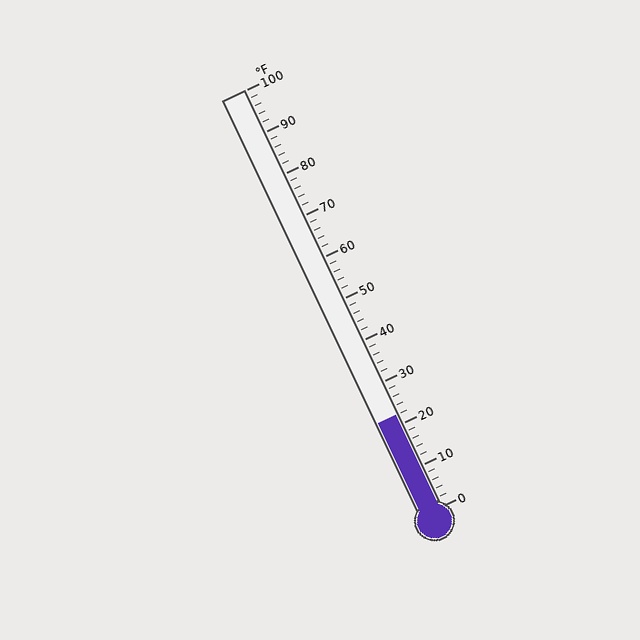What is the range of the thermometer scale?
The thermometer scale ranges from 0°F to 100°F.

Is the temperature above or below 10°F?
The temperature is above 10°F.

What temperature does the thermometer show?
The thermometer shows approximately 22°F.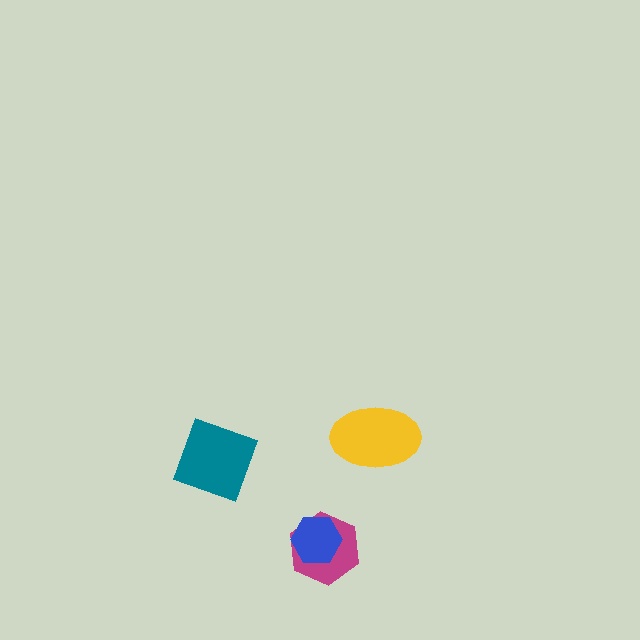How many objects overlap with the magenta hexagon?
1 object overlaps with the magenta hexagon.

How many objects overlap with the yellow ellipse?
0 objects overlap with the yellow ellipse.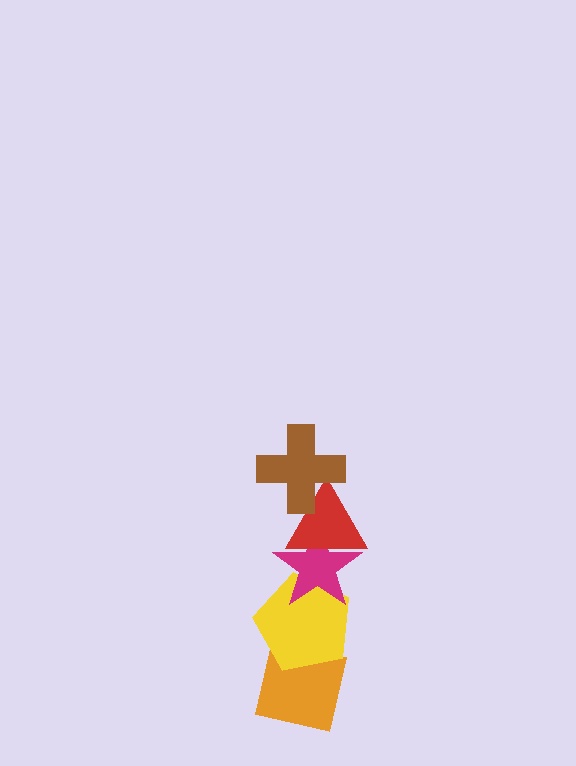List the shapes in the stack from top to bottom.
From top to bottom: the brown cross, the red triangle, the magenta star, the yellow pentagon, the orange square.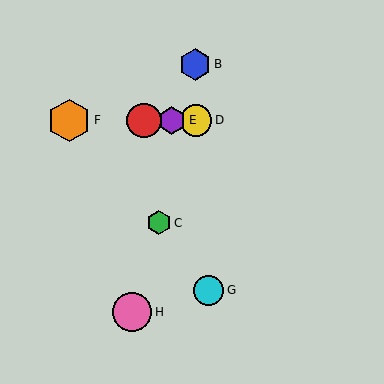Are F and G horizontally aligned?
No, F is at y≈121 and G is at y≈290.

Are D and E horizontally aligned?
Yes, both are at y≈121.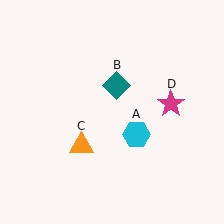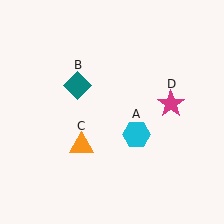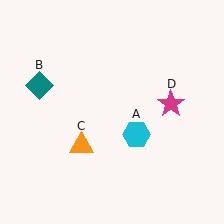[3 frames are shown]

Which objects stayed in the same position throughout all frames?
Cyan hexagon (object A) and orange triangle (object C) and magenta star (object D) remained stationary.